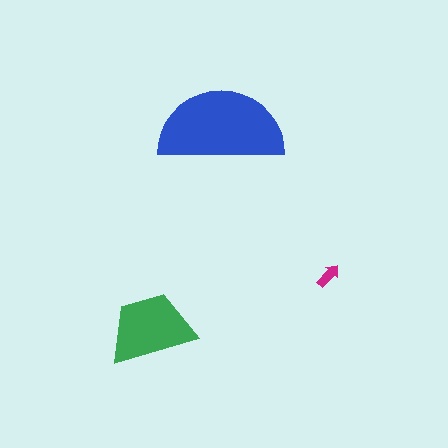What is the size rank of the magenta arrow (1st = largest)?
3rd.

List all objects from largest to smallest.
The blue semicircle, the green trapezoid, the magenta arrow.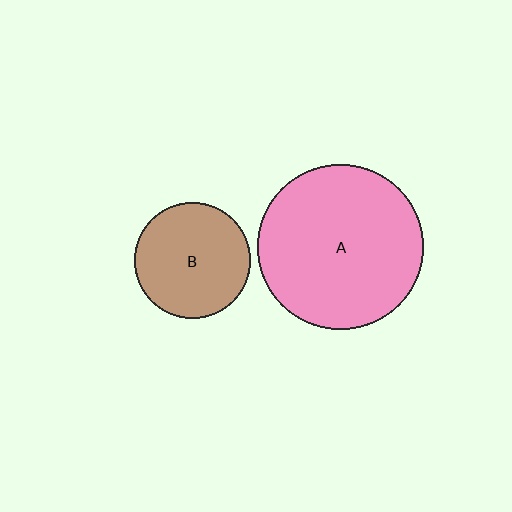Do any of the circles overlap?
No, none of the circles overlap.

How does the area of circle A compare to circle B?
Approximately 2.0 times.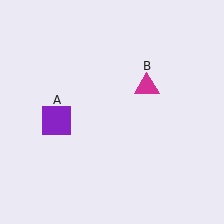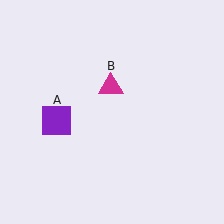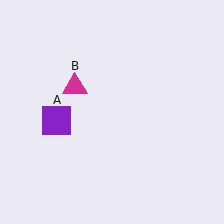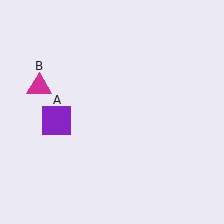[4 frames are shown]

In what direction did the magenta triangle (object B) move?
The magenta triangle (object B) moved left.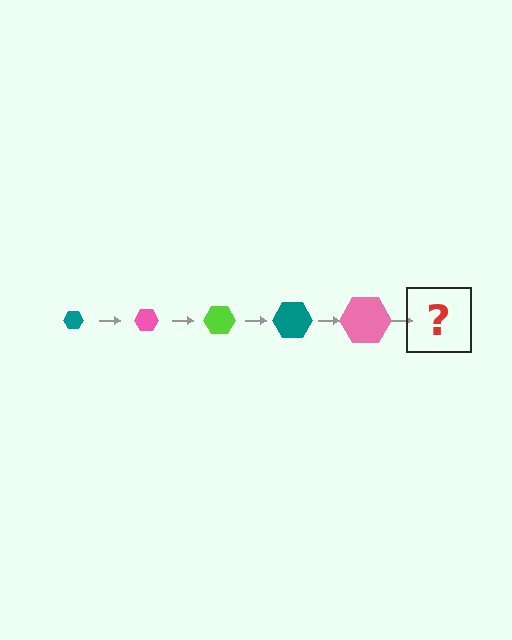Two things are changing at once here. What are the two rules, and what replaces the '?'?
The two rules are that the hexagon grows larger each step and the color cycles through teal, pink, and lime. The '?' should be a lime hexagon, larger than the previous one.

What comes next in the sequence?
The next element should be a lime hexagon, larger than the previous one.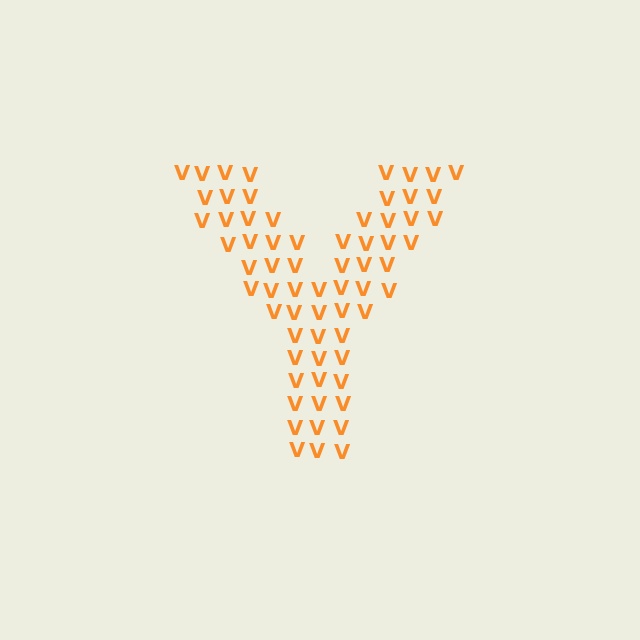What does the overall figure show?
The overall figure shows the letter Y.